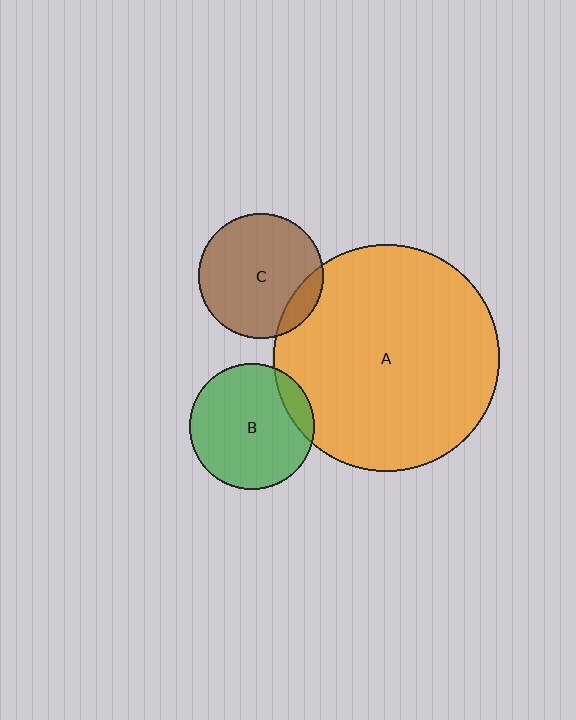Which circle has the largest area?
Circle A (orange).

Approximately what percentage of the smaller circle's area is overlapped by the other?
Approximately 10%.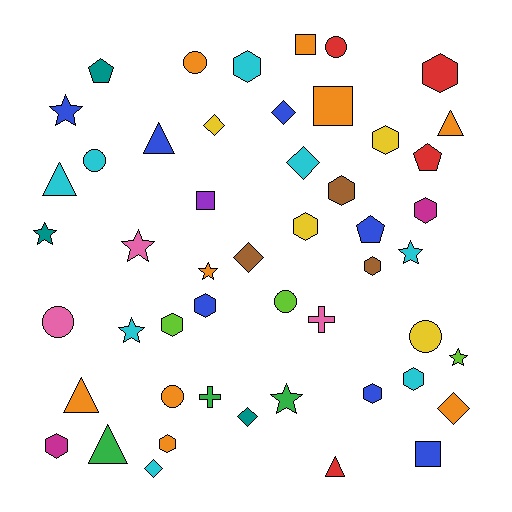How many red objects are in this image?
There are 4 red objects.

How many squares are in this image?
There are 4 squares.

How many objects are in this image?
There are 50 objects.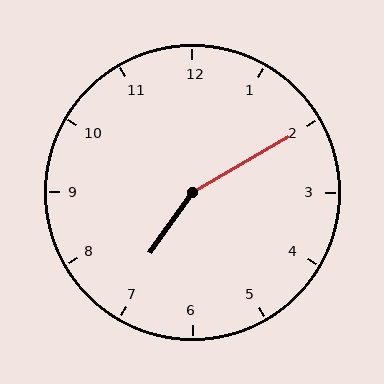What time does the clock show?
7:10.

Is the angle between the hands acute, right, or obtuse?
It is obtuse.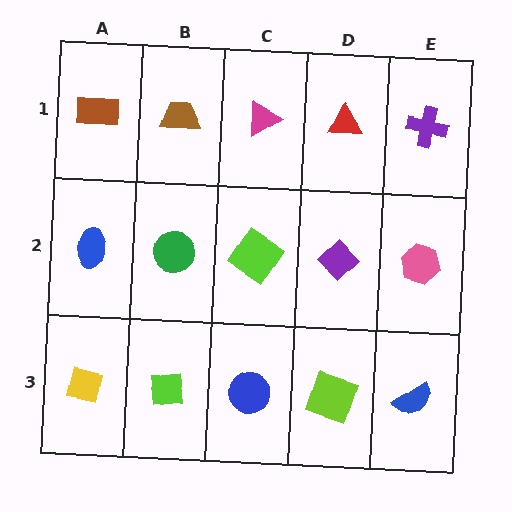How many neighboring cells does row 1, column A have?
2.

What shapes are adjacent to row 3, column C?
A lime diamond (row 2, column C), a lime square (row 3, column B), a lime square (row 3, column D).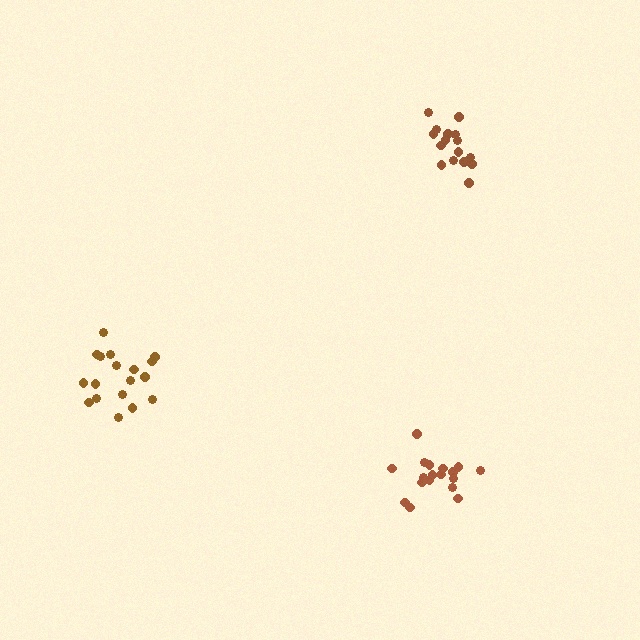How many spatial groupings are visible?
There are 3 spatial groupings.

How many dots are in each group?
Group 1: 16 dots, Group 2: 18 dots, Group 3: 18 dots (52 total).